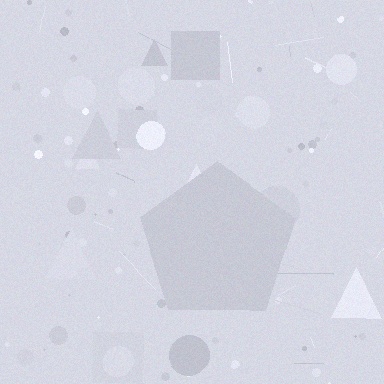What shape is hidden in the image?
A pentagon is hidden in the image.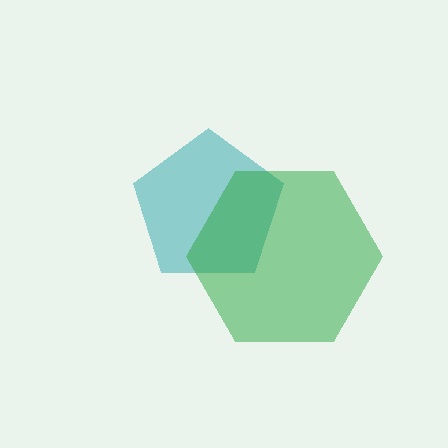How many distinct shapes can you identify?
There are 2 distinct shapes: a teal pentagon, a green hexagon.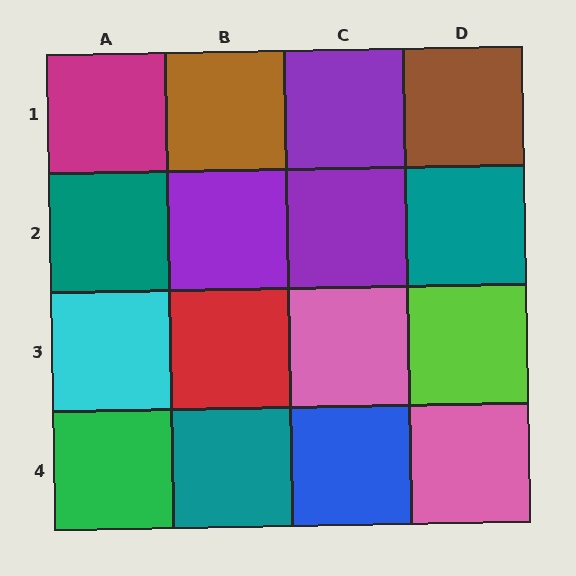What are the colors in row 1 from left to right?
Magenta, brown, purple, brown.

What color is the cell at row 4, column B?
Teal.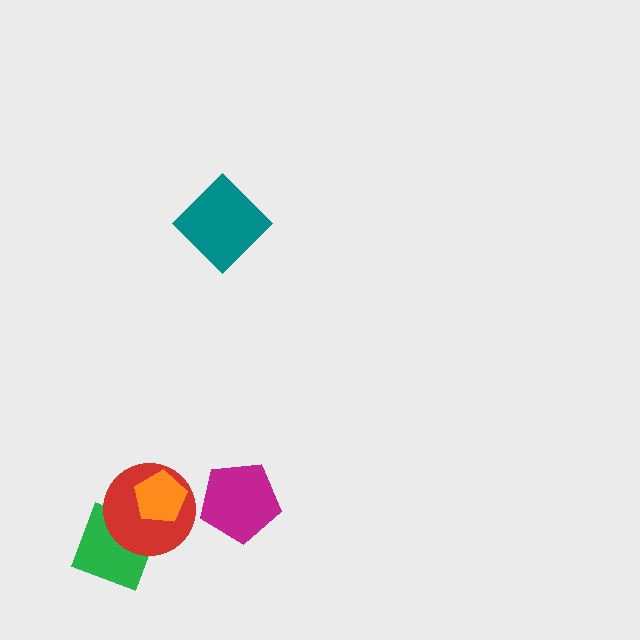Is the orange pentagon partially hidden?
No, no other shape covers it.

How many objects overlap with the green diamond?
2 objects overlap with the green diamond.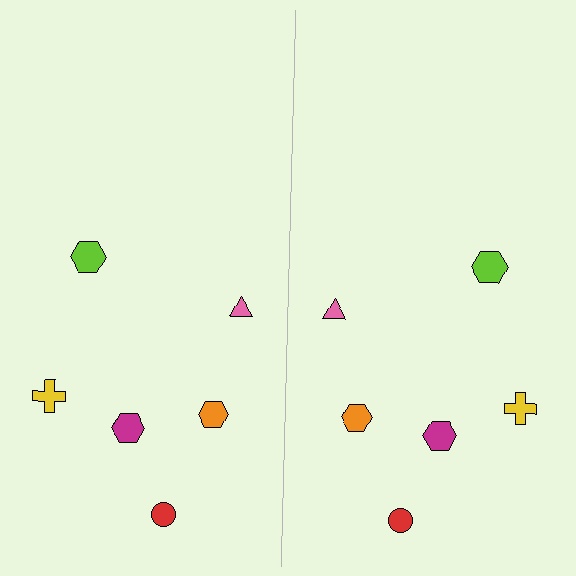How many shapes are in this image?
There are 12 shapes in this image.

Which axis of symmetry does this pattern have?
The pattern has a vertical axis of symmetry running through the center of the image.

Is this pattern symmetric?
Yes, this pattern has bilateral (reflection) symmetry.